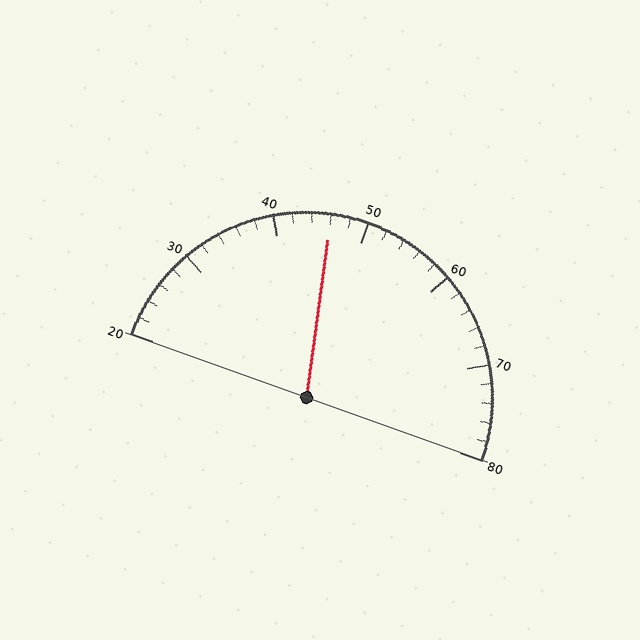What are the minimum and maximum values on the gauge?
The gauge ranges from 20 to 80.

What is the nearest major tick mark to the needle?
The nearest major tick mark is 50.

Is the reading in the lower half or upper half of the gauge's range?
The reading is in the lower half of the range (20 to 80).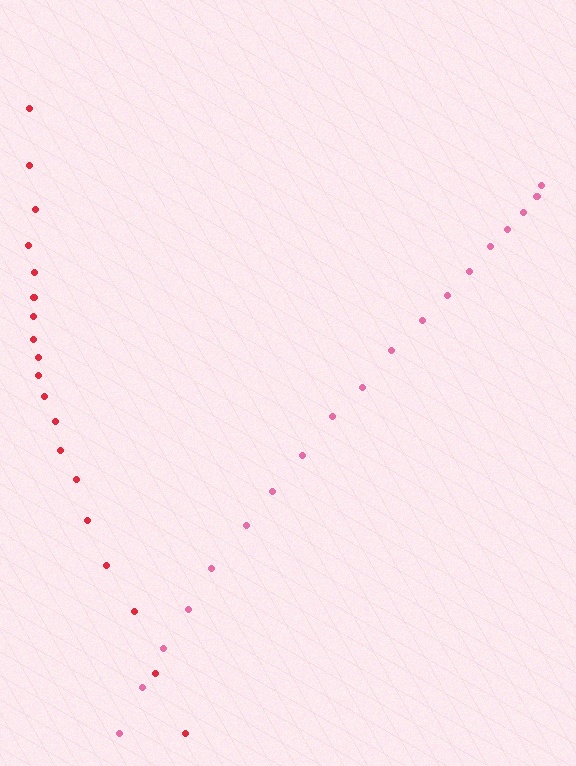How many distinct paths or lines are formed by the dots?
There are 2 distinct paths.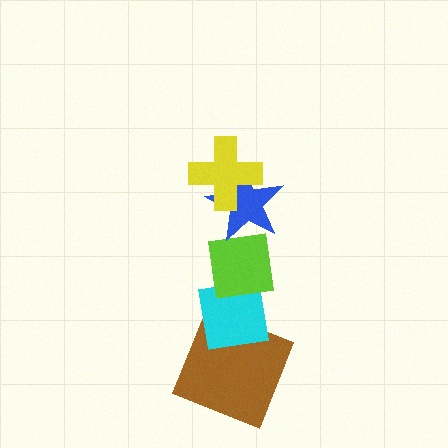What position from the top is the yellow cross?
The yellow cross is 1st from the top.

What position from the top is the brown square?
The brown square is 5th from the top.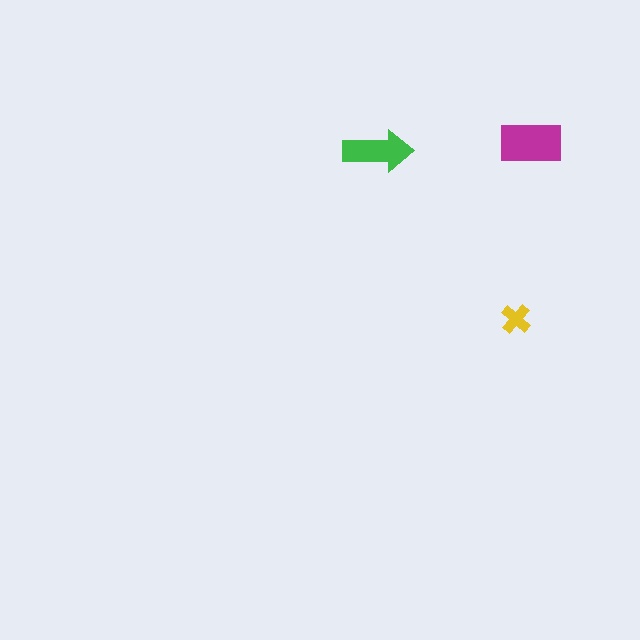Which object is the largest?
The magenta rectangle.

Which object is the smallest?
The yellow cross.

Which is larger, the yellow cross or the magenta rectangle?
The magenta rectangle.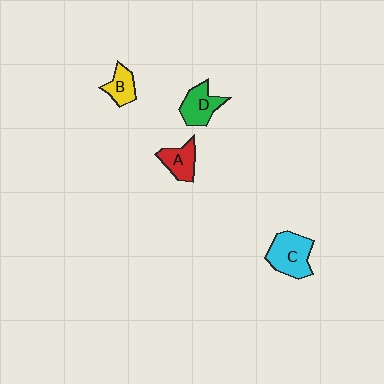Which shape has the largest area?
Shape C (cyan).